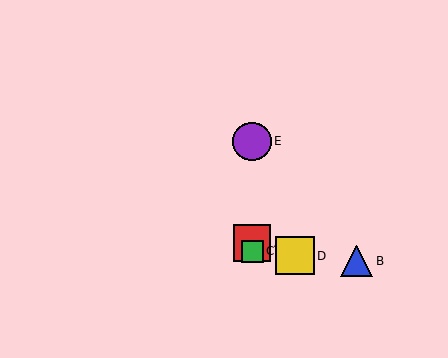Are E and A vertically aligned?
Yes, both are at x≈252.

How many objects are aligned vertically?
3 objects (A, C, E) are aligned vertically.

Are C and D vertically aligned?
No, C is at x≈252 and D is at x≈295.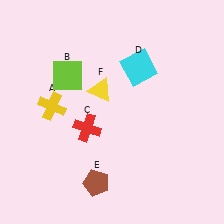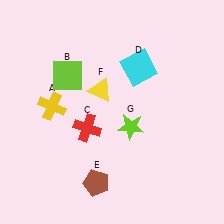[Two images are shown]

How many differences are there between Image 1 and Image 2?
There is 1 difference between the two images.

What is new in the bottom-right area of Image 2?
A lime star (G) was added in the bottom-right area of Image 2.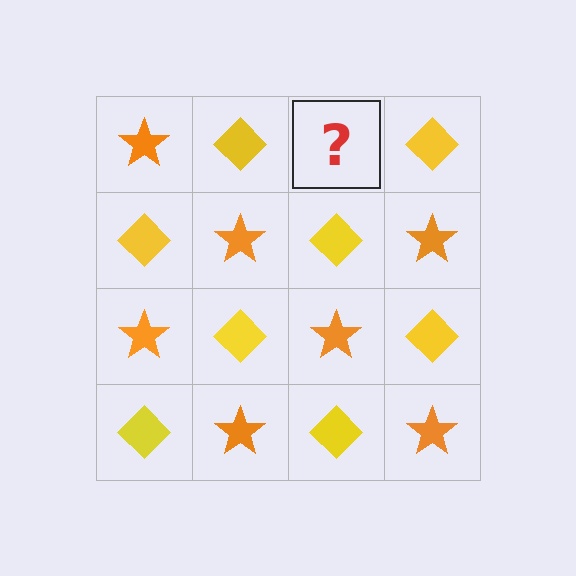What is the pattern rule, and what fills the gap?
The rule is that it alternates orange star and yellow diamond in a checkerboard pattern. The gap should be filled with an orange star.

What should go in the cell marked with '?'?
The missing cell should contain an orange star.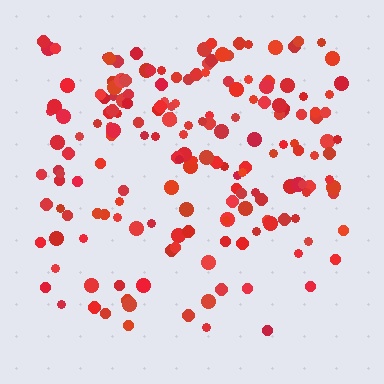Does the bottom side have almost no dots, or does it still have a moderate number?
Still a moderate number, just noticeably fewer than the top.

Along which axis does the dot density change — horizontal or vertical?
Vertical.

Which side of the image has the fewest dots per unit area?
The bottom.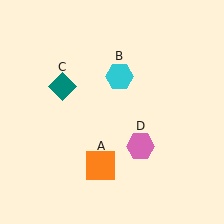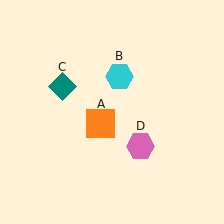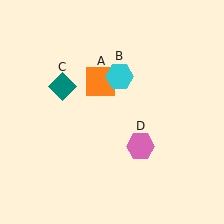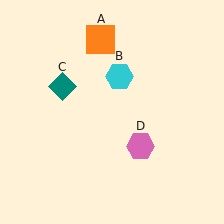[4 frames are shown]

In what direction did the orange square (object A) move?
The orange square (object A) moved up.